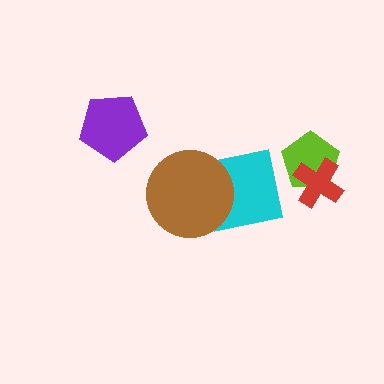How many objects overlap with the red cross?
1 object overlaps with the red cross.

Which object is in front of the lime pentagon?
The red cross is in front of the lime pentagon.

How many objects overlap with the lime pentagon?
1 object overlaps with the lime pentagon.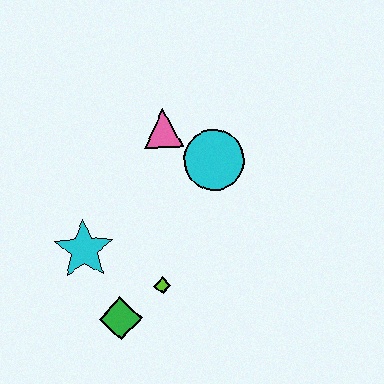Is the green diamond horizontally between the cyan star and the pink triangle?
Yes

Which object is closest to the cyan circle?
The pink triangle is closest to the cyan circle.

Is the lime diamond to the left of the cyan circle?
Yes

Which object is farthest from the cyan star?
The cyan circle is farthest from the cyan star.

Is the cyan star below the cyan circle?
Yes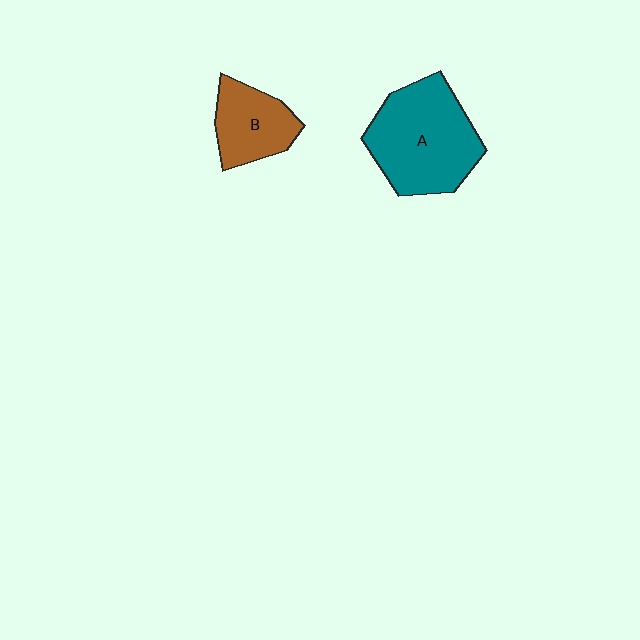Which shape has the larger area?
Shape A (teal).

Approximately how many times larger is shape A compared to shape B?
Approximately 1.9 times.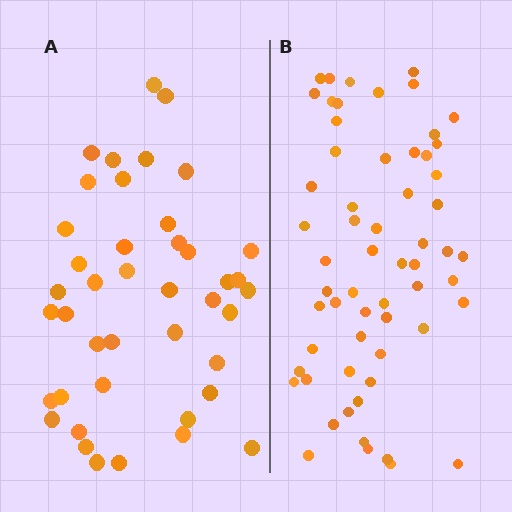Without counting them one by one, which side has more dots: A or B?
Region B (the right region) has more dots.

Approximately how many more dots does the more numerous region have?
Region B has approximately 20 more dots than region A.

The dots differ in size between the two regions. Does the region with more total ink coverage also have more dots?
No. Region A has more total ink coverage because its dots are larger, but region B actually contains more individual dots. Total area can be misleading — the number of items is what matters here.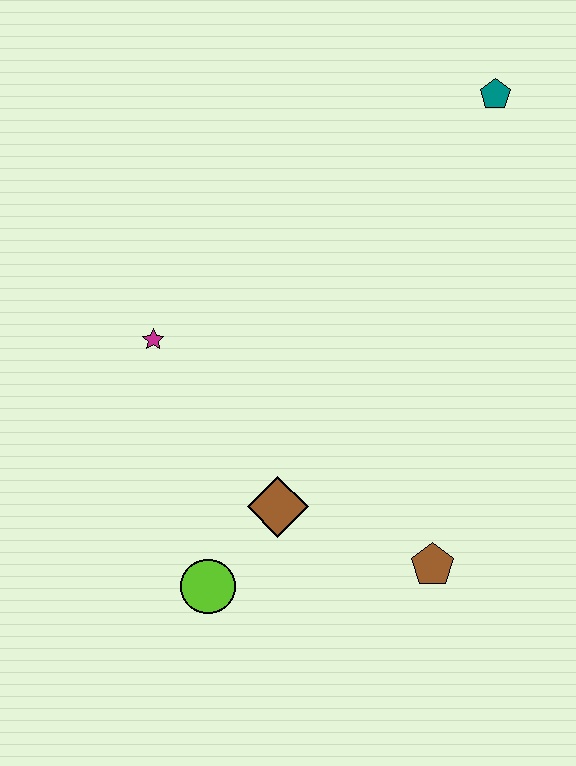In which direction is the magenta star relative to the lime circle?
The magenta star is above the lime circle.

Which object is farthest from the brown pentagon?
The teal pentagon is farthest from the brown pentagon.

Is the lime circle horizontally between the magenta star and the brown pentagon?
Yes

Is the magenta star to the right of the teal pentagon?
No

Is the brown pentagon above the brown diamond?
No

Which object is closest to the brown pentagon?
The brown diamond is closest to the brown pentagon.